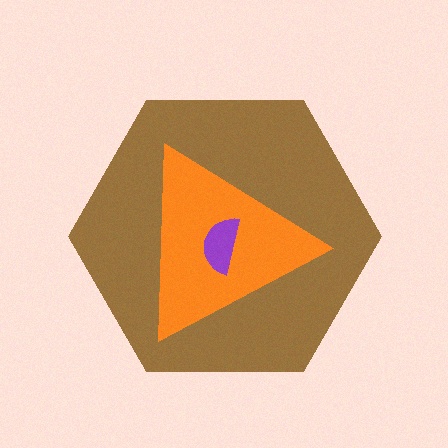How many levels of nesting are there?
3.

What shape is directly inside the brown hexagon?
The orange triangle.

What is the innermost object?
The purple semicircle.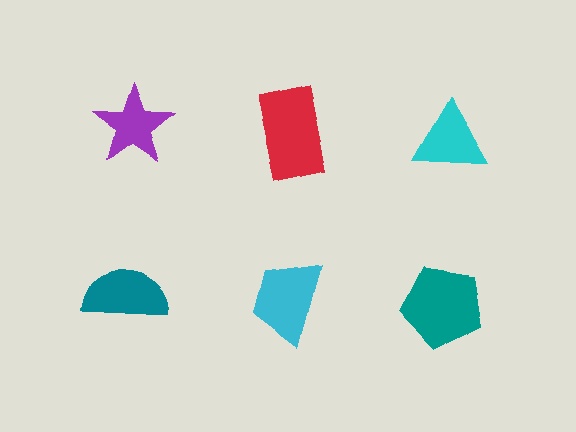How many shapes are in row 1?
3 shapes.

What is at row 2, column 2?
A cyan trapezoid.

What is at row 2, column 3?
A teal pentagon.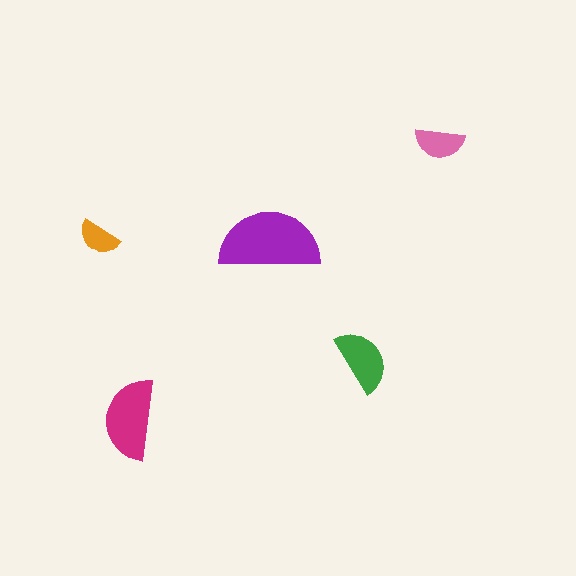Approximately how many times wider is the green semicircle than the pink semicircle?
About 1.5 times wider.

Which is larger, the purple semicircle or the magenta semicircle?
The purple one.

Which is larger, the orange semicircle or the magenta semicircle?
The magenta one.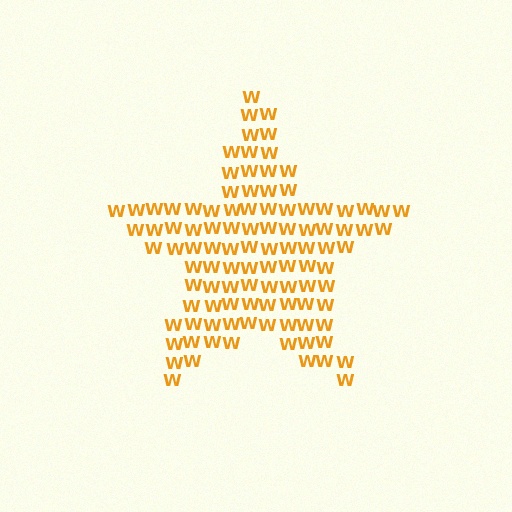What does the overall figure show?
The overall figure shows a star.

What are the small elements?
The small elements are letter W's.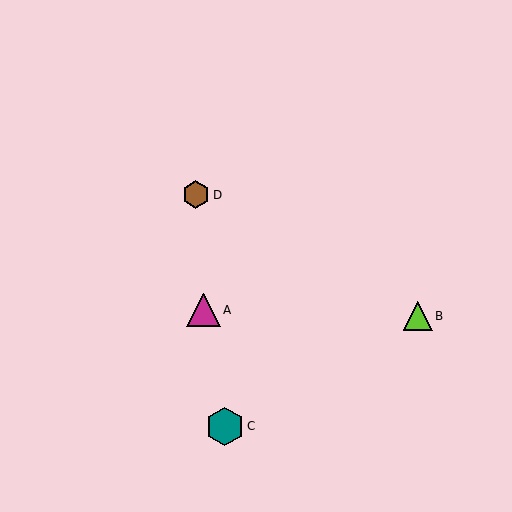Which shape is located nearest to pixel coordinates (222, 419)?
The teal hexagon (labeled C) at (225, 426) is nearest to that location.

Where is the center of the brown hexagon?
The center of the brown hexagon is at (196, 195).